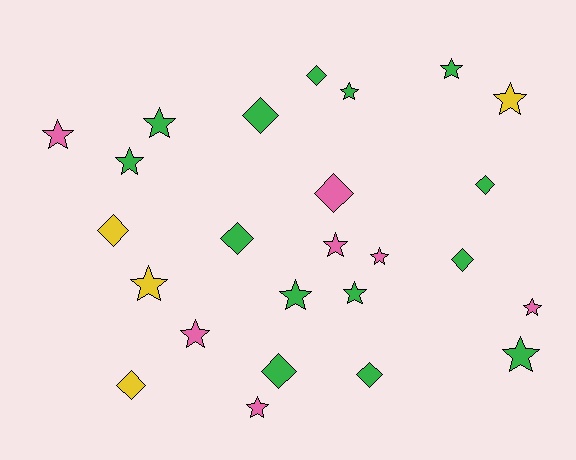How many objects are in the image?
There are 25 objects.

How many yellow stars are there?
There are 2 yellow stars.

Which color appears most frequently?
Green, with 14 objects.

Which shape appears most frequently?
Star, with 15 objects.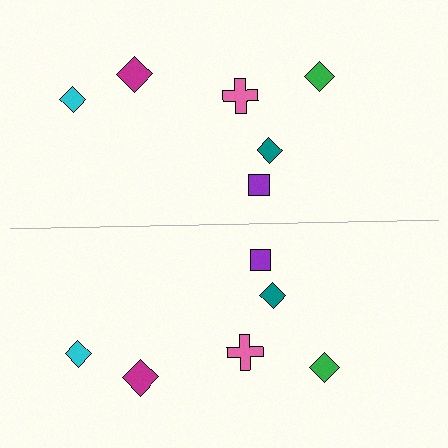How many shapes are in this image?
There are 12 shapes in this image.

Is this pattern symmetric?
Yes, this pattern has bilateral (reflection) symmetry.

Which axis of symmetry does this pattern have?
The pattern has a horizontal axis of symmetry running through the center of the image.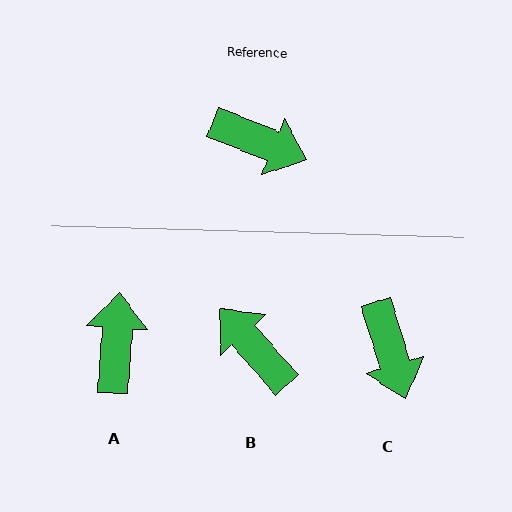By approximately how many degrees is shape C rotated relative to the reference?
Approximately 51 degrees clockwise.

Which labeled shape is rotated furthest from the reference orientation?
B, about 153 degrees away.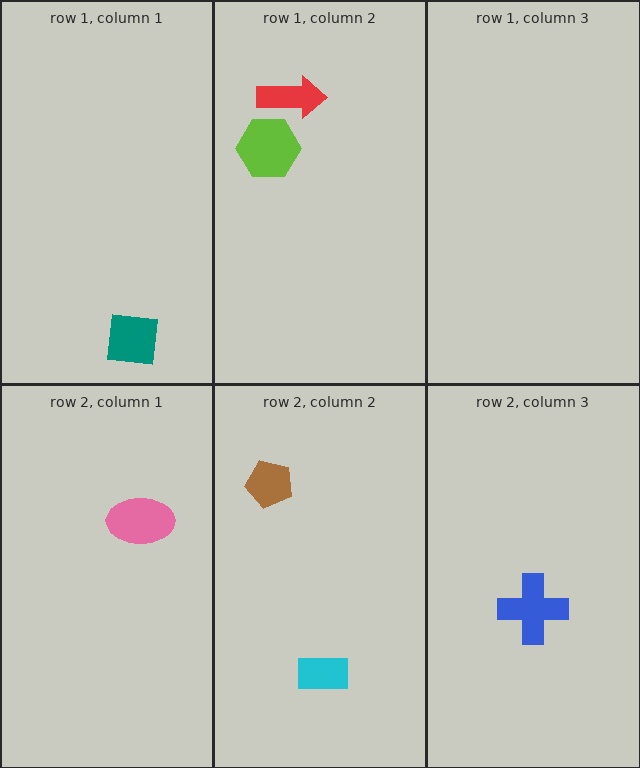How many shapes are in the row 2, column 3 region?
1.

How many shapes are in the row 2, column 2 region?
2.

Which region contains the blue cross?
The row 2, column 3 region.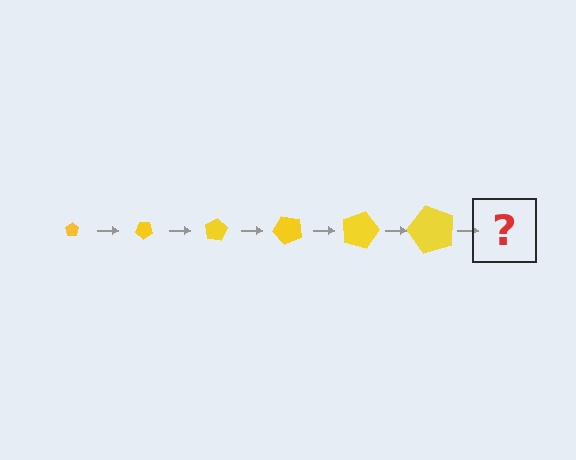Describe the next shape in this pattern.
It should be a pentagon, larger than the previous one and rotated 240 degrees from the start.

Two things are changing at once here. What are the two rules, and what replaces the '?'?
The two rules are that the pentagon grows larger each step and it rotates 40 degrees each step. The '?' should be a pentagon, larger than the previous one and rotated 240 degrees from the start.